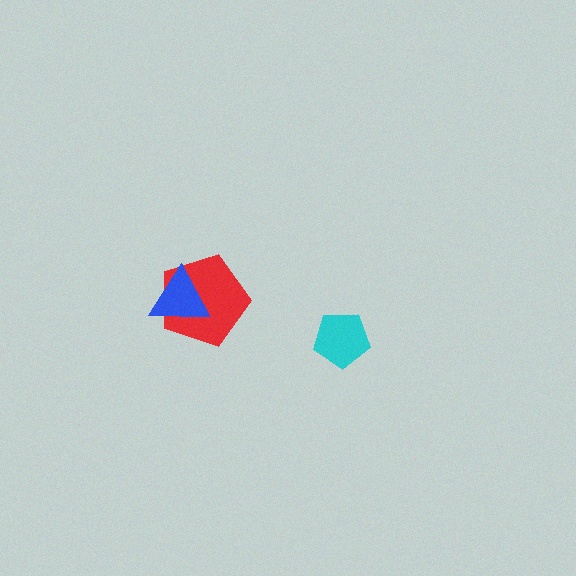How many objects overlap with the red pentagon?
1 object overlaps with the red pentagon.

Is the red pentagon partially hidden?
Yes, it is partially covered by another shape.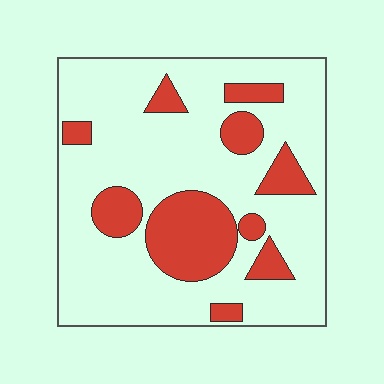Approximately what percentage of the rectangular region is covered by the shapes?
Approximately 25%.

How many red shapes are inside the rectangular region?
10.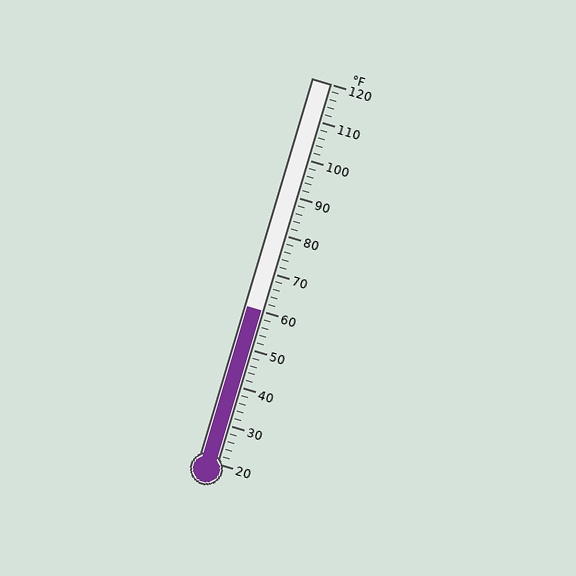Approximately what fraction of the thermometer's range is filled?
The thermometer is filled to approximately 40% of its range.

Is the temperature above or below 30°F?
The temperature is above 30°F.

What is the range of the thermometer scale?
The thermometer scale ranges from 20°F to 120°F.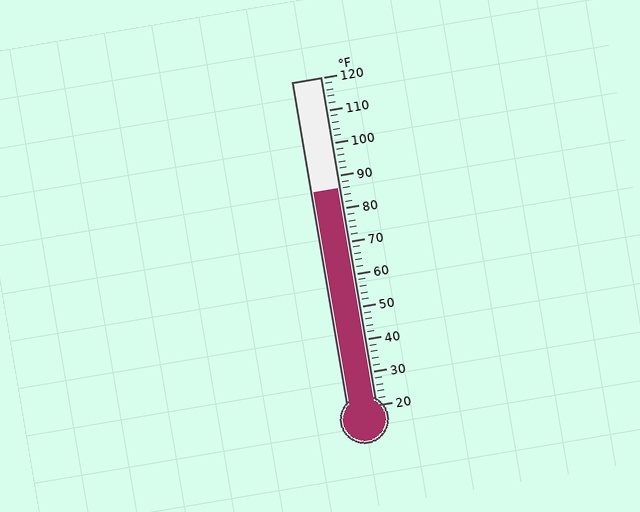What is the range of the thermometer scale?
The thermometer scale ranges from 20°F to 120°F.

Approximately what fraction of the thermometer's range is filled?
The thermometer is filled to approximately 65% of its range.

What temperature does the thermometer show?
The thermometer shows approximately 86°F.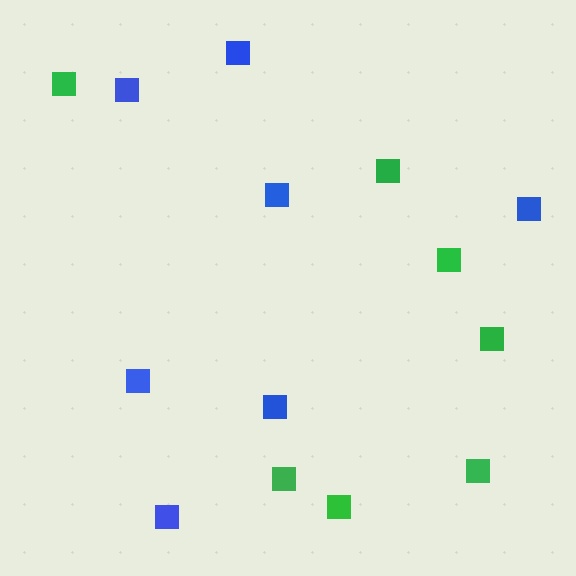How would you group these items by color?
There are 2 groups: one group of green squares (7) and one group of blue squares (7).